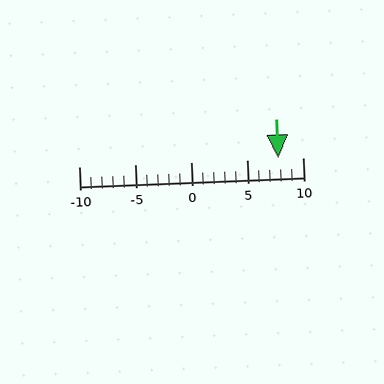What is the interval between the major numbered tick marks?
The major tick marks are spaced 5 units apart.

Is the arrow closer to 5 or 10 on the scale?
The arrow is closer to 10.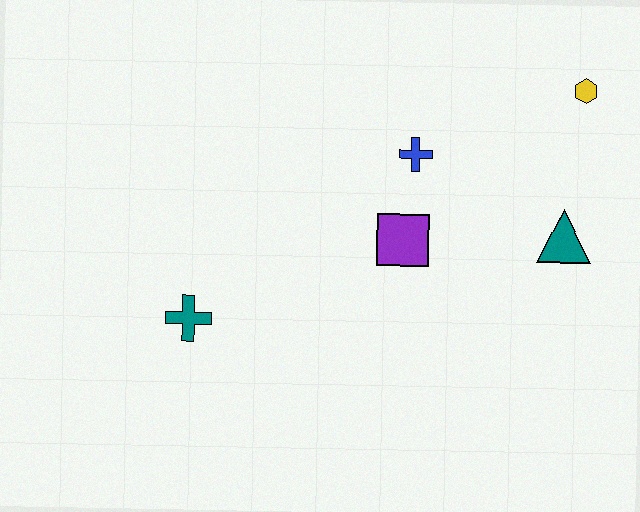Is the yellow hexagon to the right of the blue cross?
Yes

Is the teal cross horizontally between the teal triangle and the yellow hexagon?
No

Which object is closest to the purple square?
The blue cross is closest to the purple square.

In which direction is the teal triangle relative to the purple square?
The teal triangle is to the right of the purple square.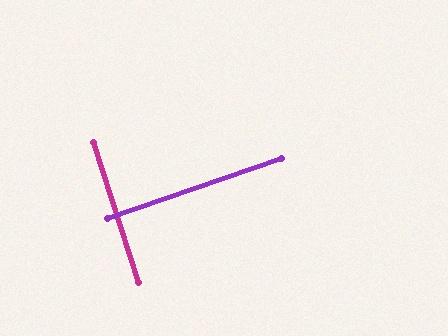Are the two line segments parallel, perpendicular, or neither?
Perpendicular — they meet at approximately 89°.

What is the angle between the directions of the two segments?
Approximately 89 degrees.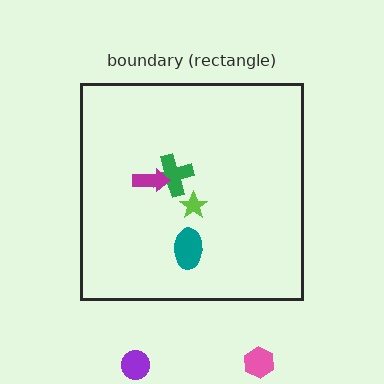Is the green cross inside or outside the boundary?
Inside.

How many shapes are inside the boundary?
4 inside, 2 outside.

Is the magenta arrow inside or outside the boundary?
Inside.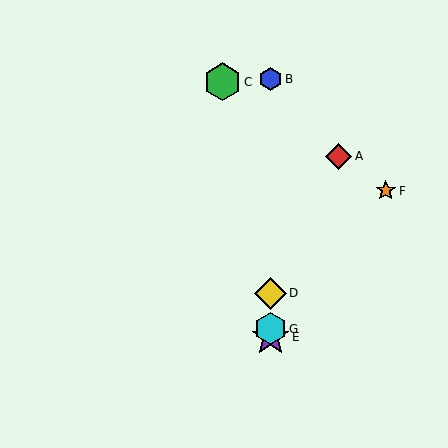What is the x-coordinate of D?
Object D is at x≈270.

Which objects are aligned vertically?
Objects B, D, E, G are aligned vertically.